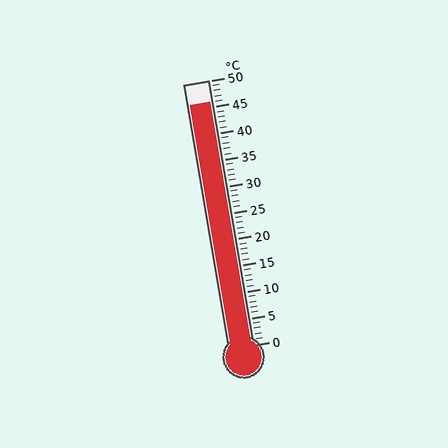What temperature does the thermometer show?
The thermometer shows approximately 46°C.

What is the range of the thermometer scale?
The thermometer scale ranges from 0°C to 50°C.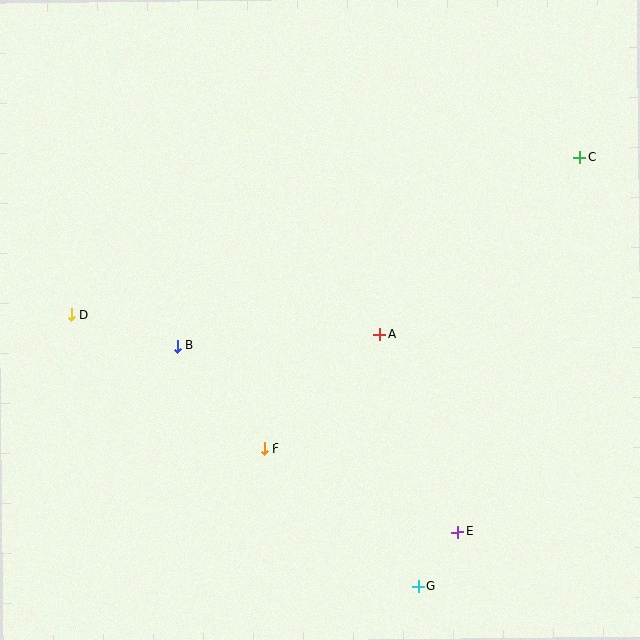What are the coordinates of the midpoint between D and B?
The midpoint between D and B is at (124, 330).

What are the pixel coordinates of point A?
Point A is at (380, 335).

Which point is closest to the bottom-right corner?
Point E is closest to the bottom-right corner.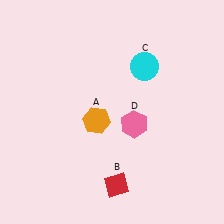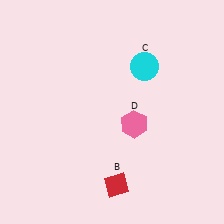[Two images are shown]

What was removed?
The orange hexagon (A) was removed in Image 2.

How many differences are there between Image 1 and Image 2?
There is 1 difference between the two images.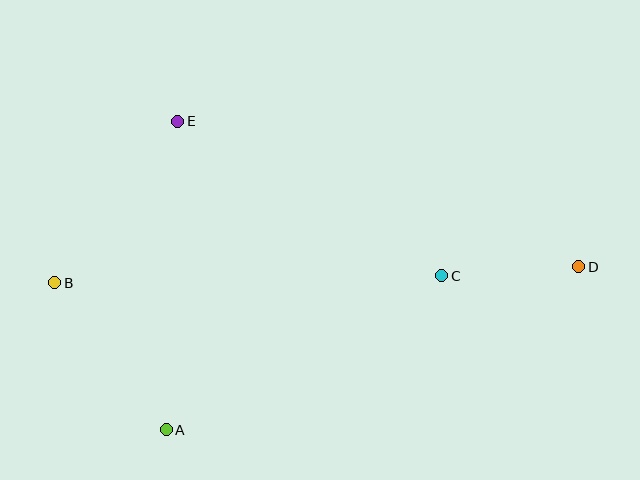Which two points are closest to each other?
Points C and D are closest to each other.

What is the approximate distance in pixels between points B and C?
The distance between B and C is approximately 387 pixels.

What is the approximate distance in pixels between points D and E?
The distance between D and E is approximately 427 pixels.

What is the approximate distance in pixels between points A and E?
The distance between A and E is approximately 309 pixels.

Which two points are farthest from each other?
Points B and D are farthest from each other.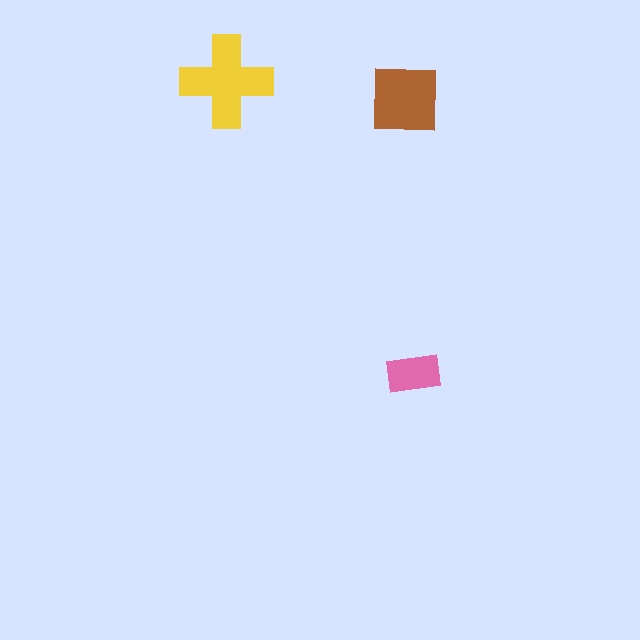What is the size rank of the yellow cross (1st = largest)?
1st.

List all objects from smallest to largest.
The pink rectangle, the brown square, the yellow cross.